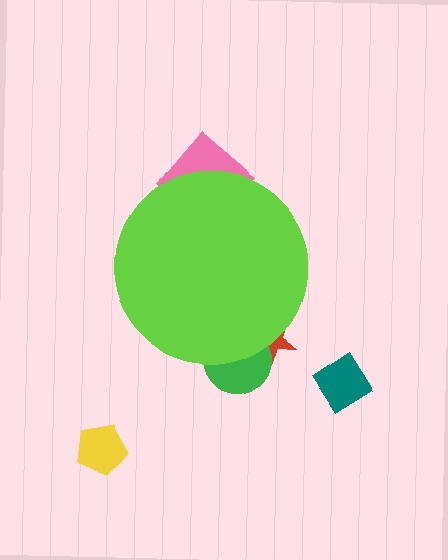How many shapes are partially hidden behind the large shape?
3 shapes are partially hidden.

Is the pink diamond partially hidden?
Yes, the pink diamond is partially hidden behind the lime circle.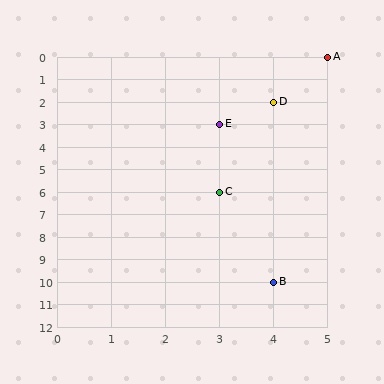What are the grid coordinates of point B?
Point B is at grid coordinates (4, 10).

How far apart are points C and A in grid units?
Points C and A are 2 columns and 6 rows apart (about 6.3 grid units diagonally).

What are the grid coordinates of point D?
Point D is at grid coordinates (4, 2).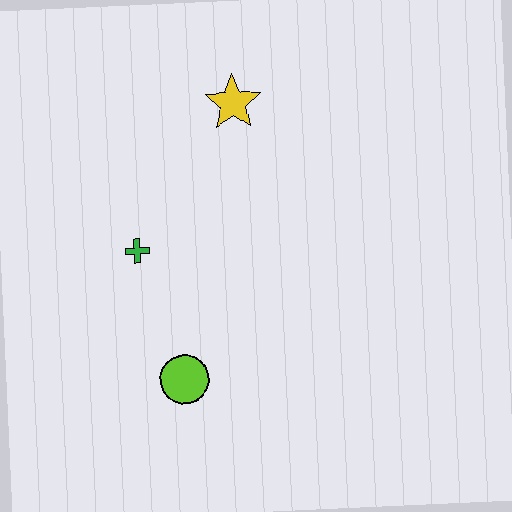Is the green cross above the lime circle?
Yes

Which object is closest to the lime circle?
The green cross is closest to the lime circle.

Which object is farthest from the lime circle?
The yellow star is farthest from the lime circle.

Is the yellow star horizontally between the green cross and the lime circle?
No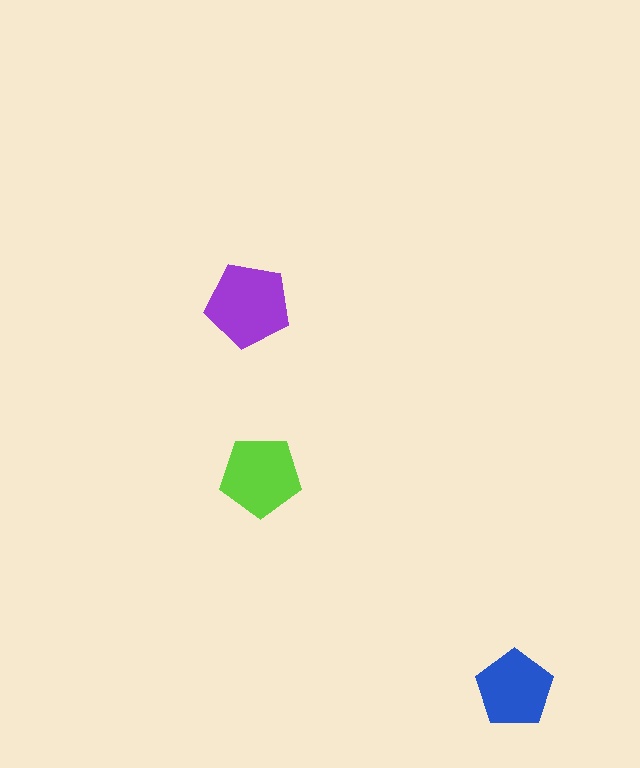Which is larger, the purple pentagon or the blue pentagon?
The purple one.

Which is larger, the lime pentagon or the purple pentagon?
The purple one.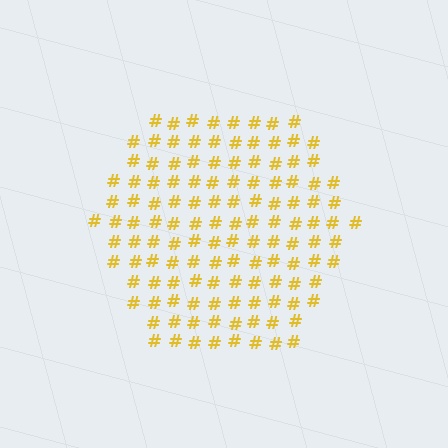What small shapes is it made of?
It is made of small hash symbols.